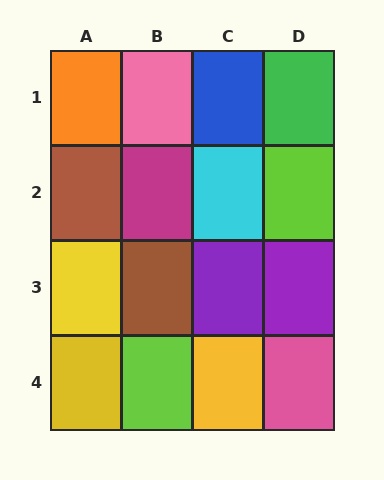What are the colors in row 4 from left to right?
Yellow, lime, yellow, pink.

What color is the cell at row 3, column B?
Brown.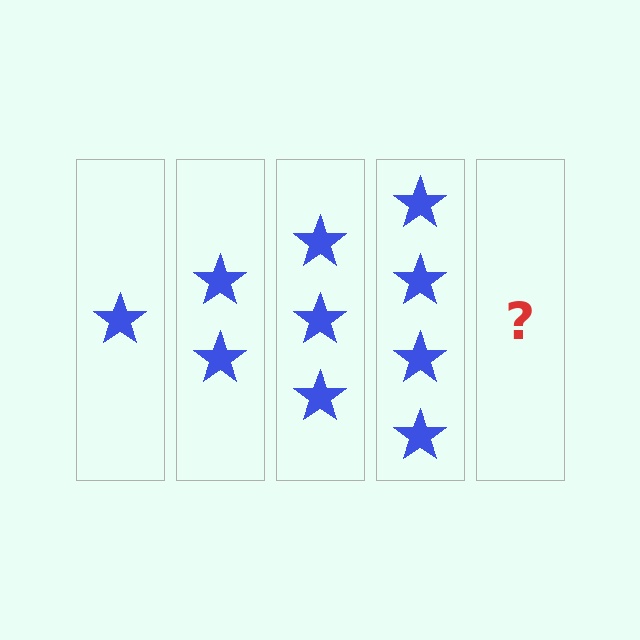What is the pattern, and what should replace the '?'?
The pattern is that each step adds one more star. The '?' should be 5 stars.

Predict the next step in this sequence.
The next step is 5 stars.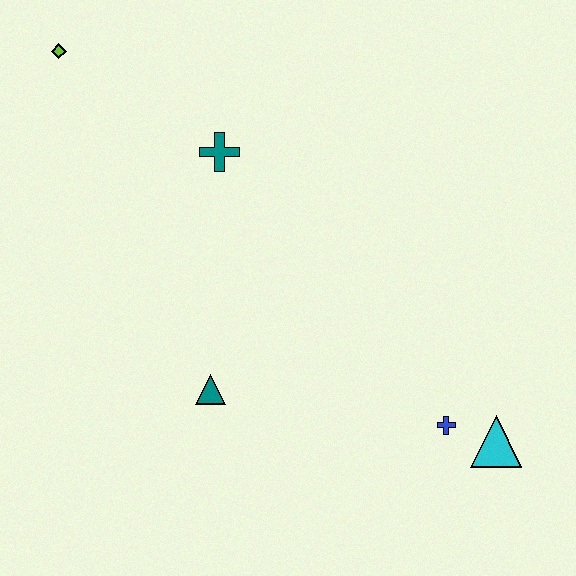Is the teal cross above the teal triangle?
Yes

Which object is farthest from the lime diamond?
The cyan triangle is farthest from the lime diamond.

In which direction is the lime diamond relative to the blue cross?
The lime diamond is to the left of the blue cross.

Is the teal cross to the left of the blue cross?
Yes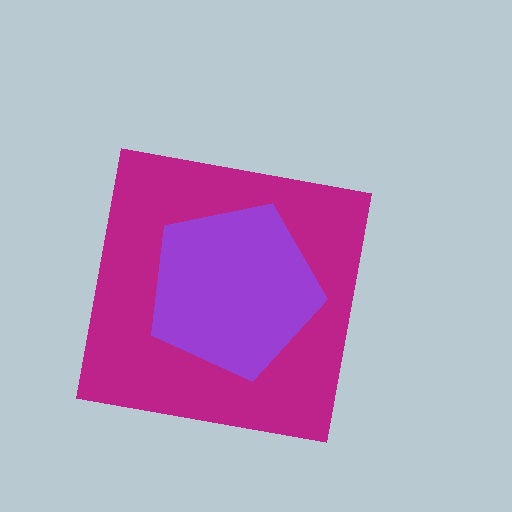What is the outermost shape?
The magenta square.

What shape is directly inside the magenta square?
The purple pentagon.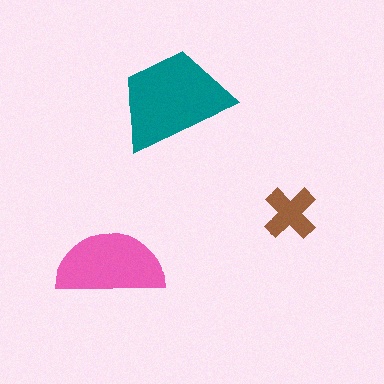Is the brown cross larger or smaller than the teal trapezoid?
Smaller.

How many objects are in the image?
There are 3 objects in the image.